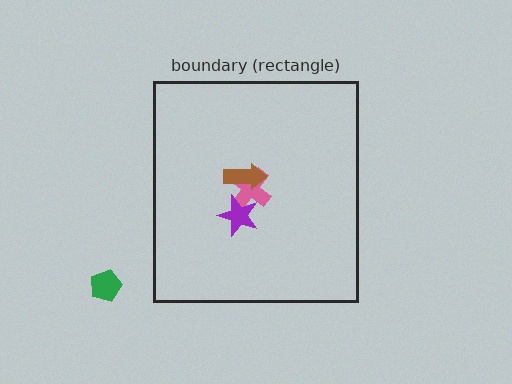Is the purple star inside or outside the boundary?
Inside.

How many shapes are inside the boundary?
3 inside, 1 outside.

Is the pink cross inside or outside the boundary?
Inside.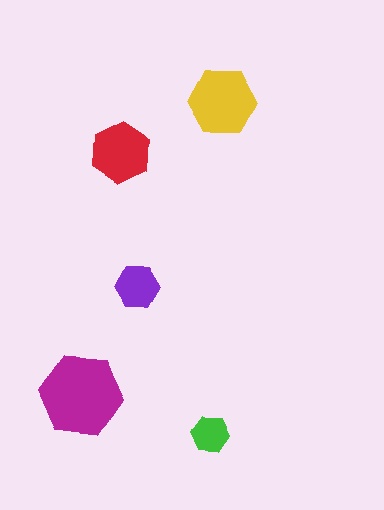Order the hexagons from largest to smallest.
the magenta one, the yellow one, the red one, the purple one, the green one.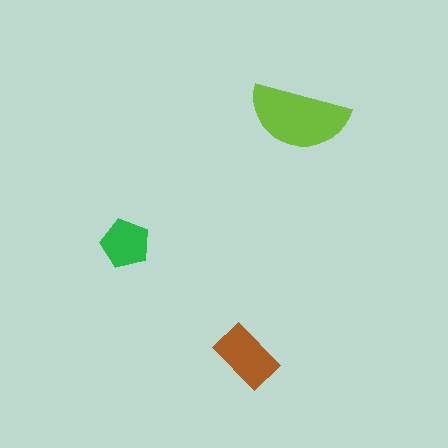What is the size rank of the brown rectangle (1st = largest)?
2nd.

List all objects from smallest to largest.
The green pentagon, the brown rectangle, the lime semicircle.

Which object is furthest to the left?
The green pentagon is leftmost.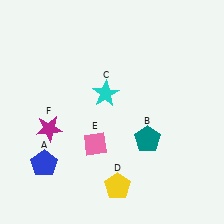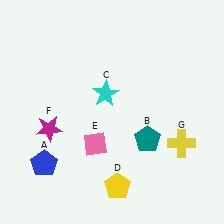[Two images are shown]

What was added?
A yellow cross (G) was added in Image 2.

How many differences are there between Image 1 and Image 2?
There is 1 difference between the two images.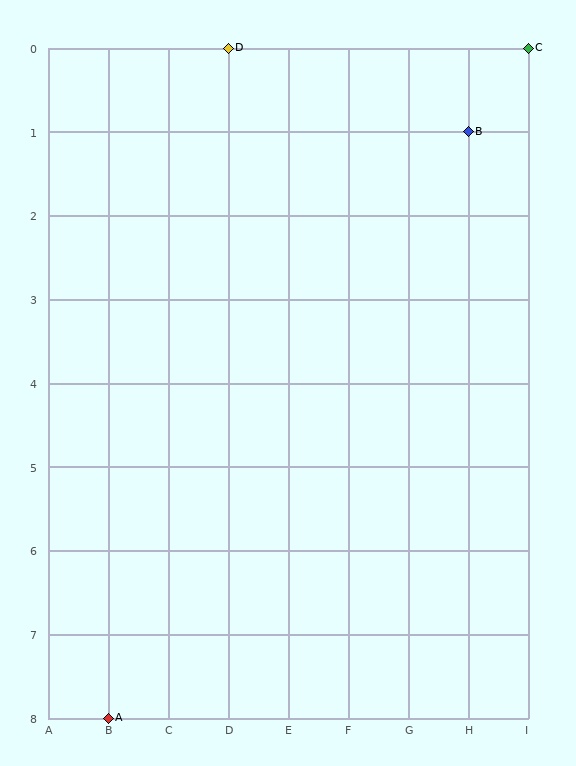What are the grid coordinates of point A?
Point A is at grid coordinates (B, 8).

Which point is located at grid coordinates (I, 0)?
Point C is at (I, 0).